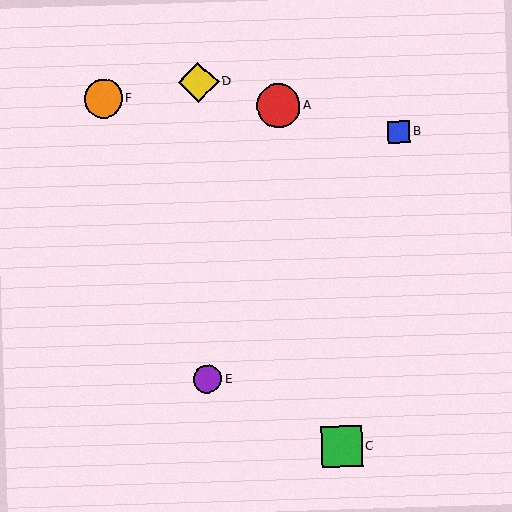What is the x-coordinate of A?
Object A is at x≈278.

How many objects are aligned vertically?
2 objects (D, E) are aligned vertically.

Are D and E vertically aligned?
Yes, both are at x≈198.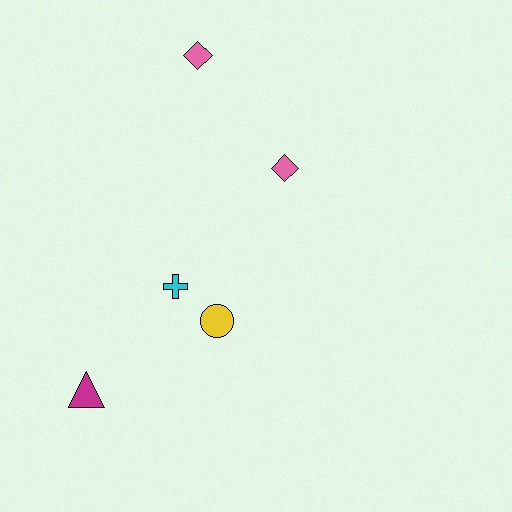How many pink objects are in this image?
There are 2 pink objects.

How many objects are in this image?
There are 5 objects.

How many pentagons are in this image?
There are no pentagons.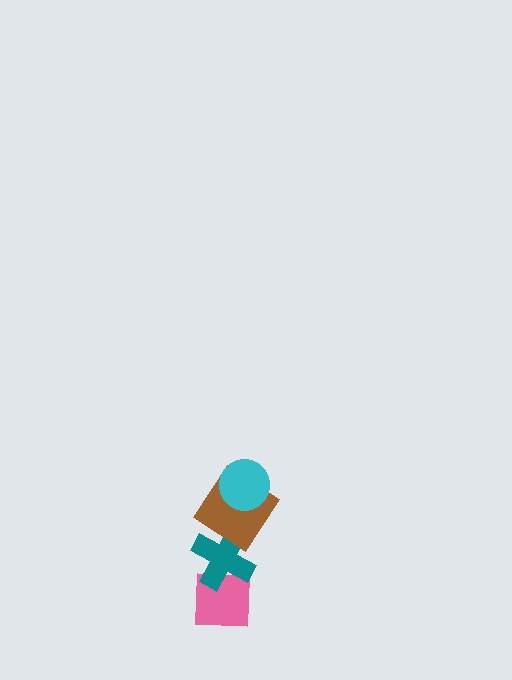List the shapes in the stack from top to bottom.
From top to bottom: the cyan circle, the brown diamond, the teal cross, the pink square.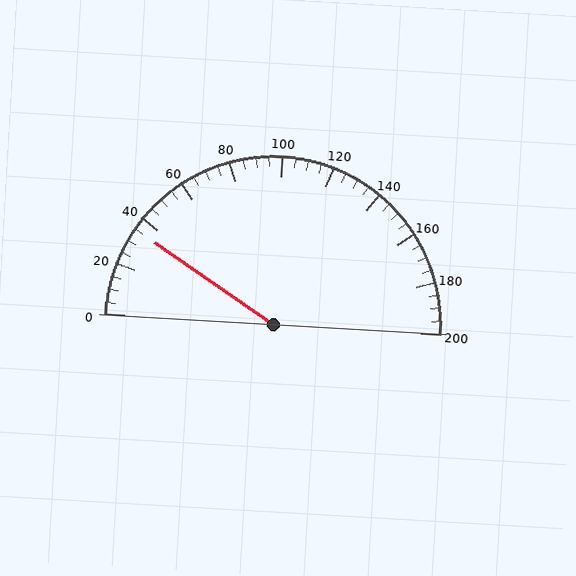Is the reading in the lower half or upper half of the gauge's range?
The reading is in the lower half of the range (0 to 200).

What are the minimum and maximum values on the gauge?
The gauge ranges from 0 to 200.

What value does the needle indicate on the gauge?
The needle indicates approximately 35.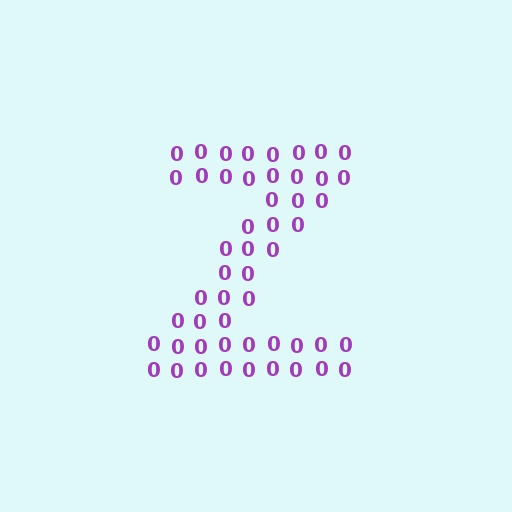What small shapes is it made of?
It is made of small digit 0's.